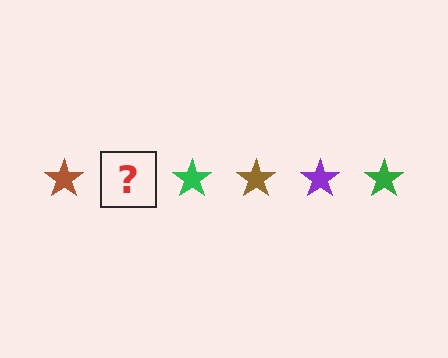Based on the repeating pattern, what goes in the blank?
The blank should be a purple star.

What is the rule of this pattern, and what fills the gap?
The rule is that the pattern cycles through brown, purple, green stars. The gap should be filled with a purple star.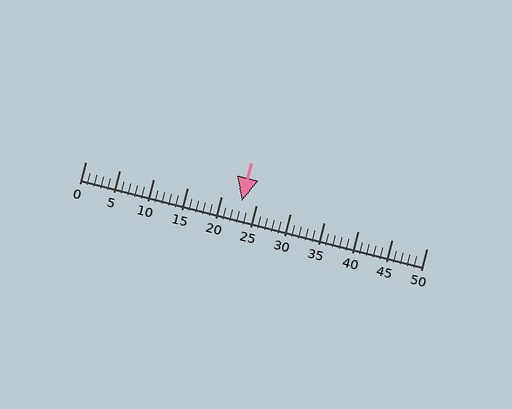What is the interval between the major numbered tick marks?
The major tick marks are spaced 5 units apart.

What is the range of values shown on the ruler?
The ruler shows values from 0 to 50.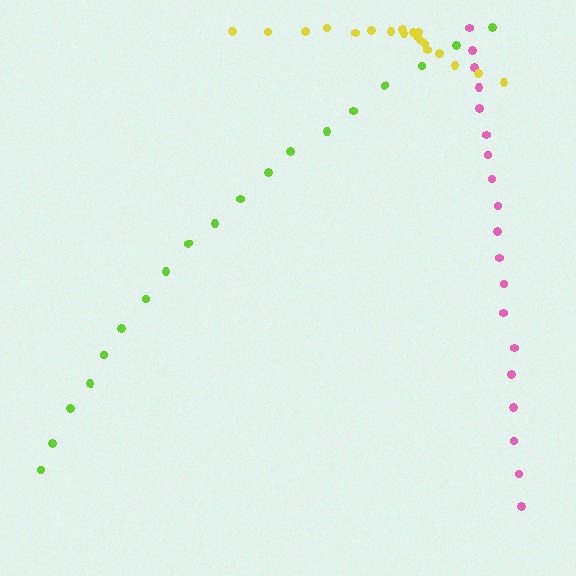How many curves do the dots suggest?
There are 3 distinct paths.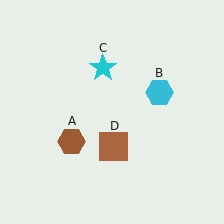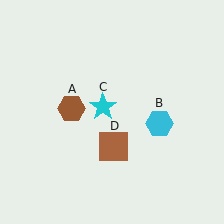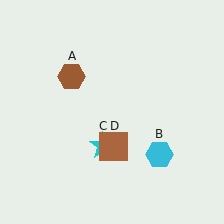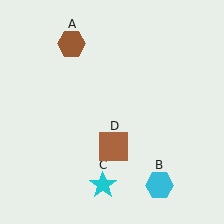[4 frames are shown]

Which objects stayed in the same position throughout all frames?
Brown square (object D) remained stationary.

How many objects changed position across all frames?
3 objects changed position: brown hexagon (object A), cyan hexagon (object B), cyan star (object C).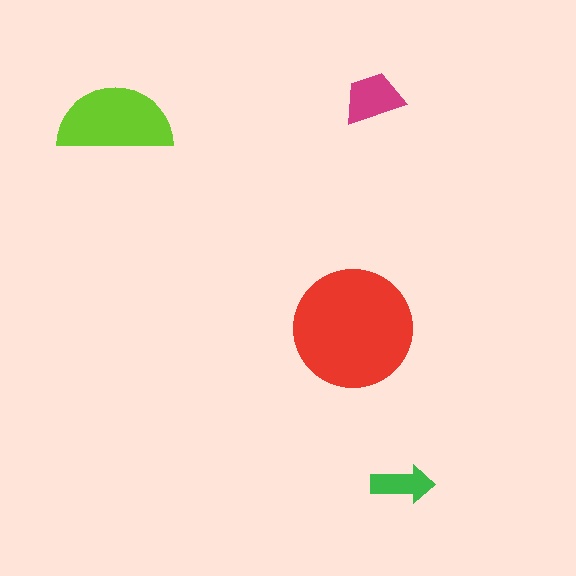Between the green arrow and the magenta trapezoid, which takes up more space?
The magenta trapezoid.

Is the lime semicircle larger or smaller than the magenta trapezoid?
Larger.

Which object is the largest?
The red circle.